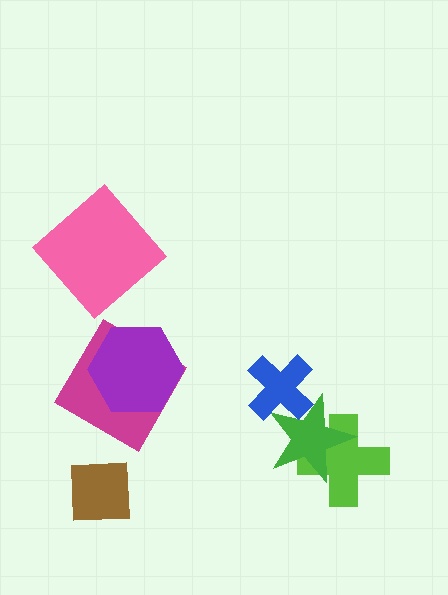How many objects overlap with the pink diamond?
0 objects overlap with the pink diamond.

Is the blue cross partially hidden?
No, no other shape covers it.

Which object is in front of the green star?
The blue cross is in front of the green star.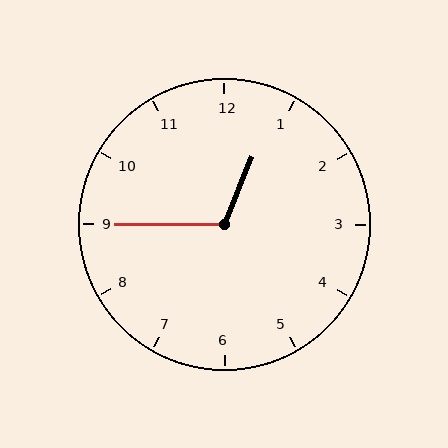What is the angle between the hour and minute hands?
Approximately 112 degrees.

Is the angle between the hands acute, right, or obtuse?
It is obtuse.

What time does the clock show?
12:45.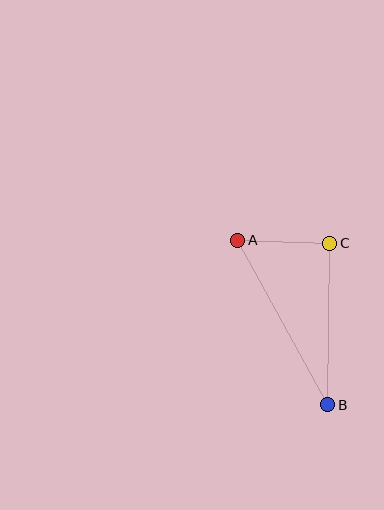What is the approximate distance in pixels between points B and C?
The distance between B and C is approximately 162 pixels.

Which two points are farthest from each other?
Points A and B are farthest from each other.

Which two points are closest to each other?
Points A and C are closest to each other.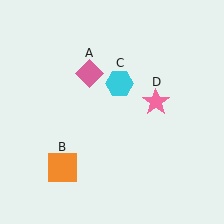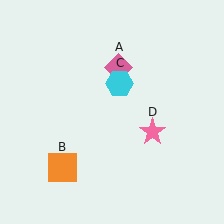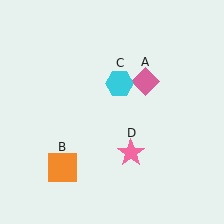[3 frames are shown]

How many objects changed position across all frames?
2 objects changed position: pink diamond (object A), pink star (object D).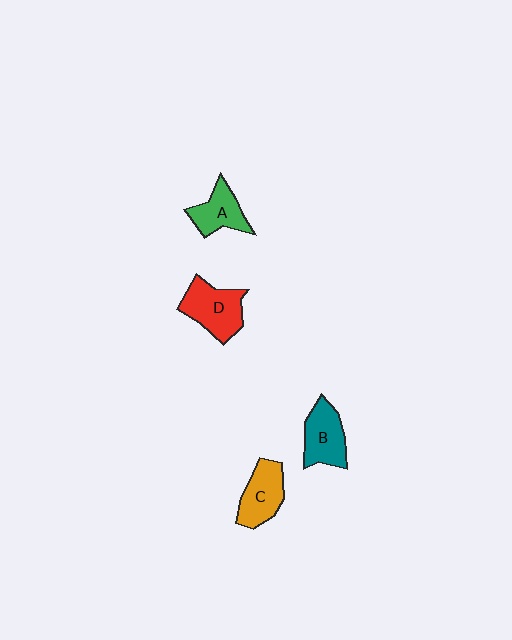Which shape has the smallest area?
Shape A (green).